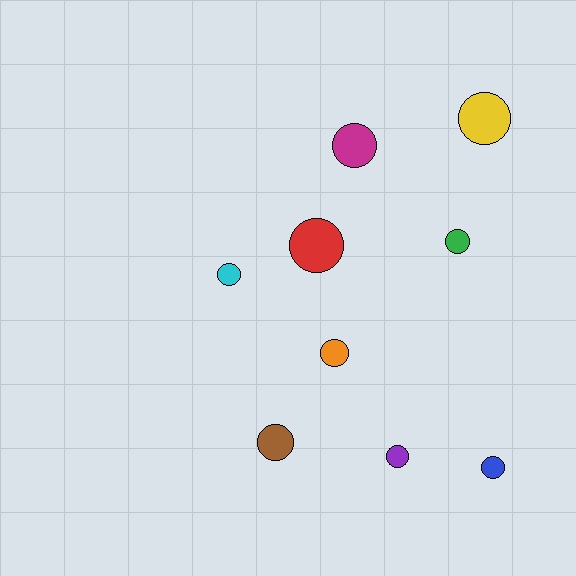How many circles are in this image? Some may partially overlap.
There are 9 circles.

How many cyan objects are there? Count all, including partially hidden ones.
There is 1 cyan object.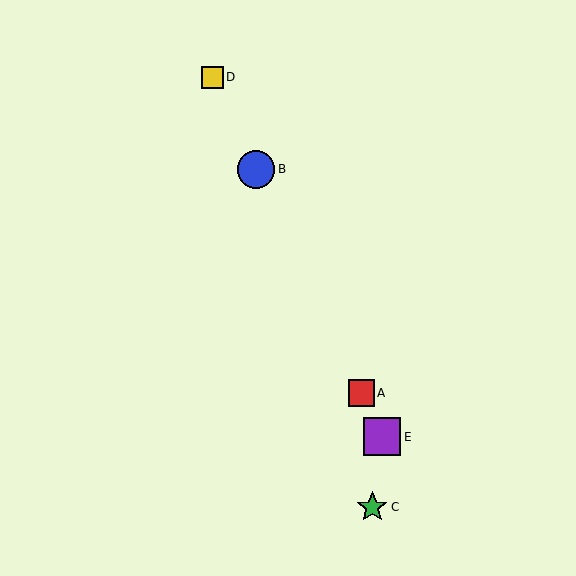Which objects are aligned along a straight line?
Objects A, B, D, E are aligned along a straight line.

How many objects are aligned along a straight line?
4 objects (A, B, D, E) are aligned along a straight line.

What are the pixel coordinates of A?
Object A is at (361, 393).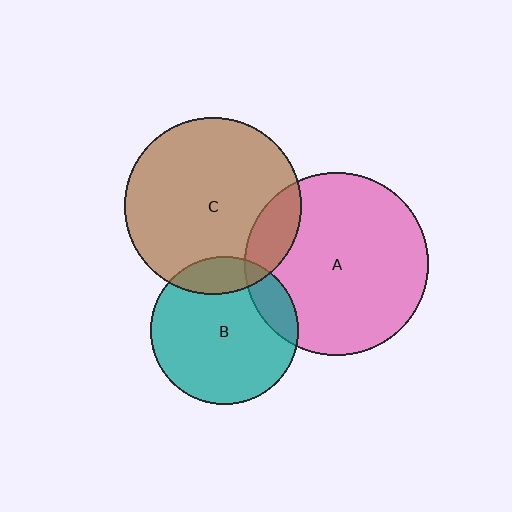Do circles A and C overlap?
Yes.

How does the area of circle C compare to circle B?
Approximately 1.4 times.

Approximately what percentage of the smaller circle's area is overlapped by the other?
Approximately 15%.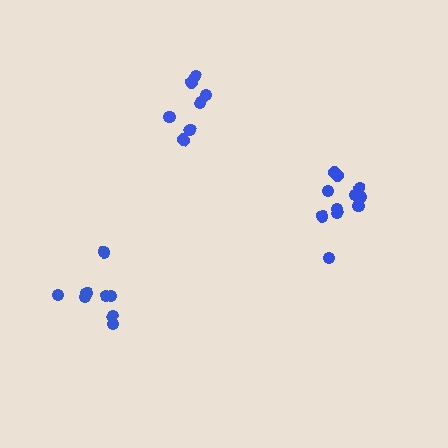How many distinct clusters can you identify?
There are 3 distinct clusters.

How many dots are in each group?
Group 1: 11 dots, Group 2: 8 dots, Group 3: 7 dots (26 total).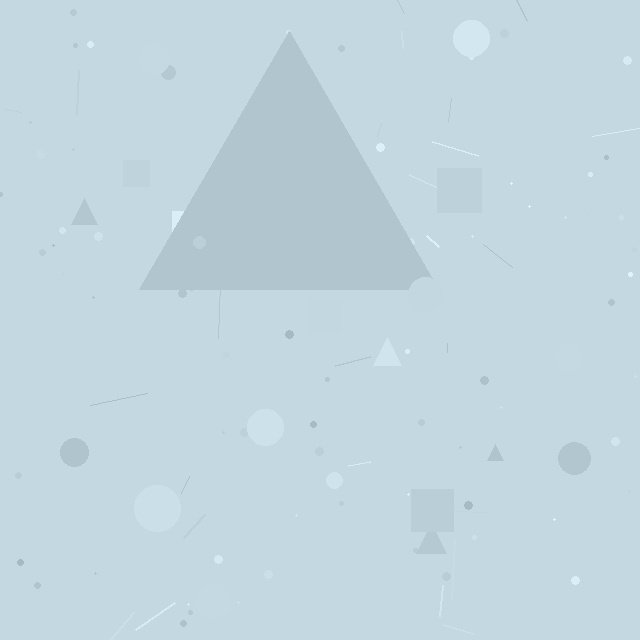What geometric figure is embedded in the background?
A triangle is embedded in the background.